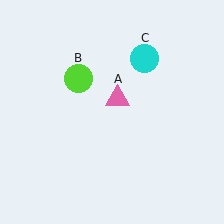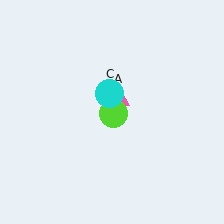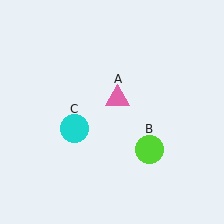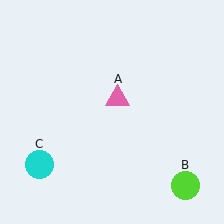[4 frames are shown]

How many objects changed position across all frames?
2 objects changed position: lime circle (object B), cyan circle (object C).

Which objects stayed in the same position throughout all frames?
Pink triangle (object A) remained stationary.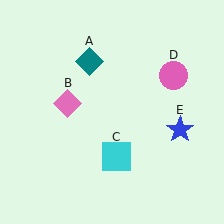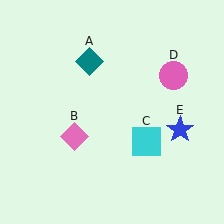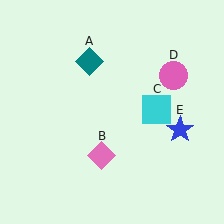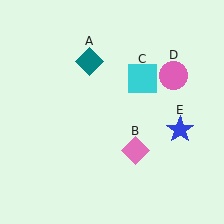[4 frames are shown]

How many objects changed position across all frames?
2 objects changed position: pink diamond (object B), cyan square (object C).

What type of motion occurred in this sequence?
The pink diamond (object B), cyan square (object C) rotated counterclockwise around the center of the scene.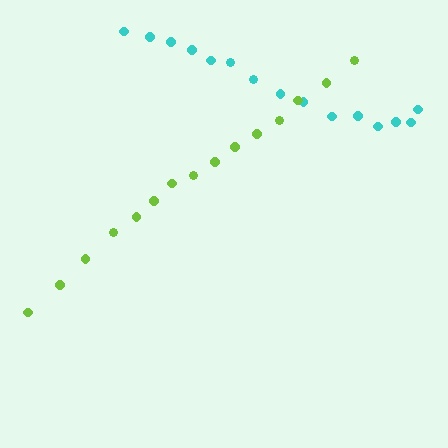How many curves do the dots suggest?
There are 2 distinct paths.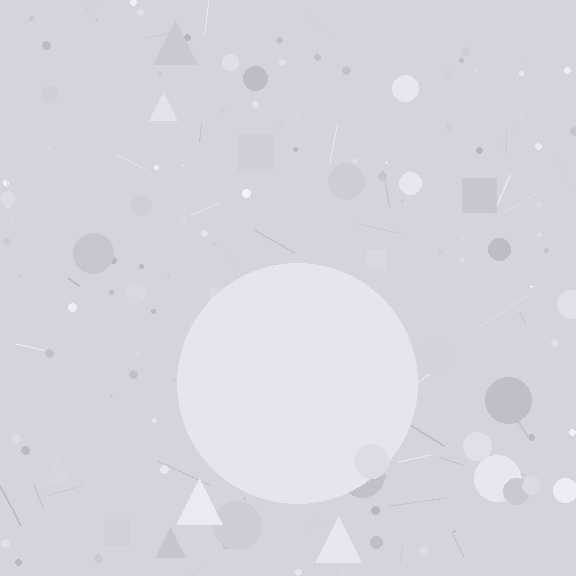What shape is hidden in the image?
A circle is hidden in the image.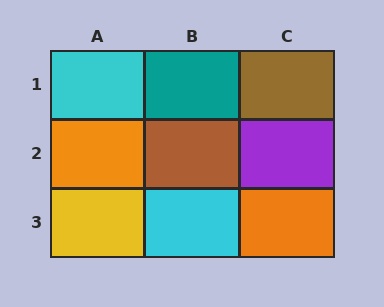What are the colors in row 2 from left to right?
Orange, brown, purple.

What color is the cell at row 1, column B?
Teal.